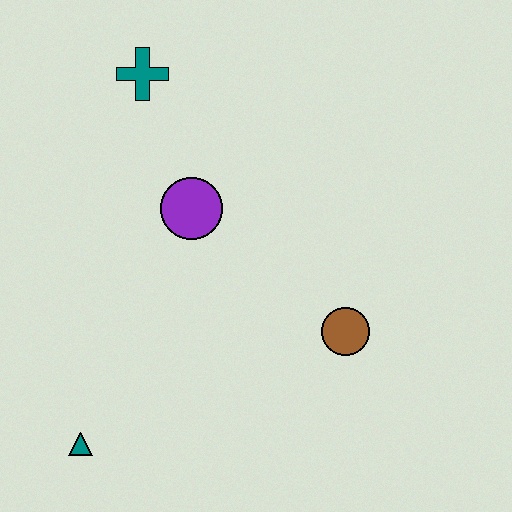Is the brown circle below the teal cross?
Yes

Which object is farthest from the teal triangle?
The teal cross is farthest from the teal triangle.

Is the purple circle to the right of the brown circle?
No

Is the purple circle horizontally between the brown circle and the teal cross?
Yes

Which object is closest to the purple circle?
The teal cross is closest to the purple circle.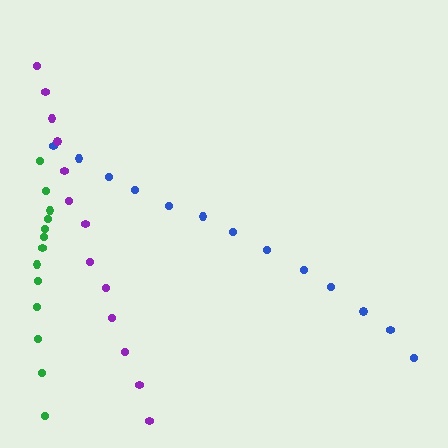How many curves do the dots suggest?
There are 3 distinct paths.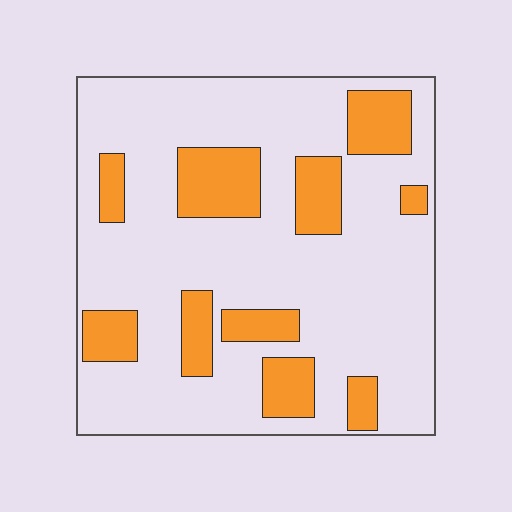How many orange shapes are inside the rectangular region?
10.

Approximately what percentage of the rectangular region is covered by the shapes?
Approximately 25%.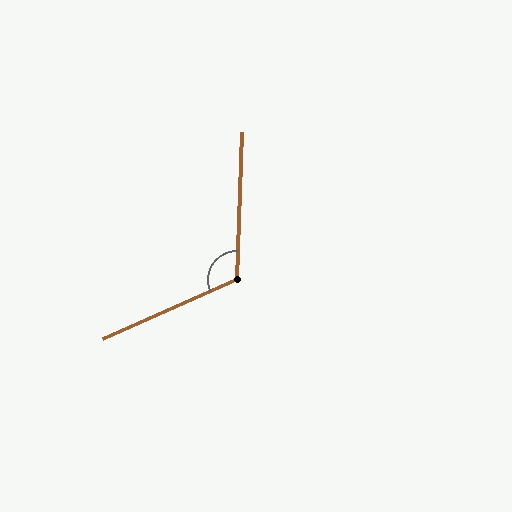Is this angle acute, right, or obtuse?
It is obtuse.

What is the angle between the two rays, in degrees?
Approximately 116 degrees.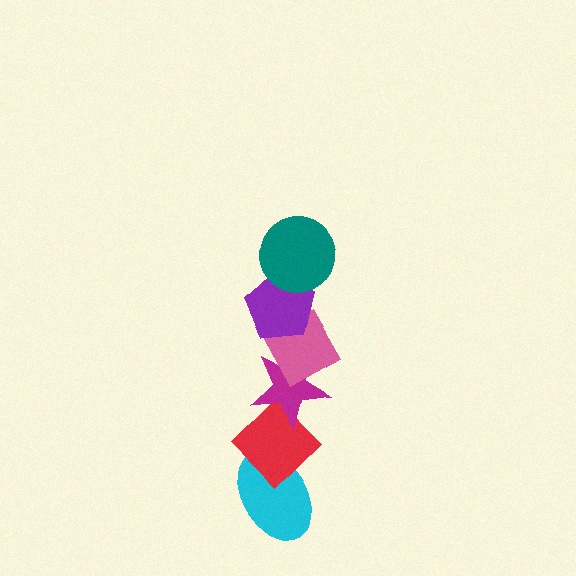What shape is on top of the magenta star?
The pink diamond is on top of the magenta star.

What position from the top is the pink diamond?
The pink diamond is 3rd from the top.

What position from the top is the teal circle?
The teal circle is 1st from the top.